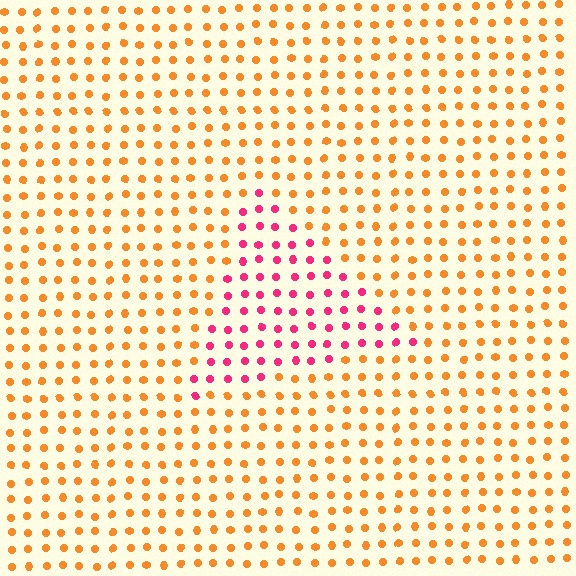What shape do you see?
I see a triangle.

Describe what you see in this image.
The image is filled with small orange elements in a uniform arrangement. A triangle-shaped region is visible where the elements are tinted to a slightly different hue, forming a subtle color boundary.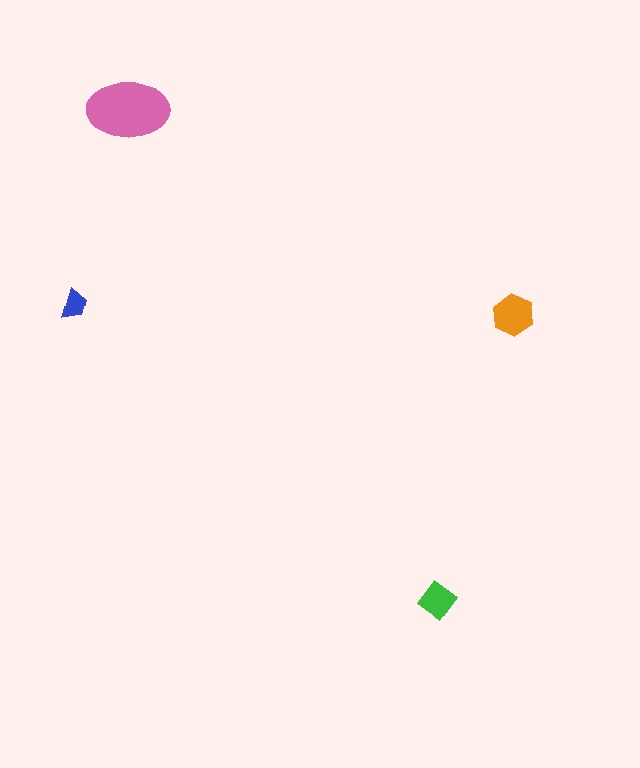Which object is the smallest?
The blue trapezoid.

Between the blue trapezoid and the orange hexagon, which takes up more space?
The orange hexagon.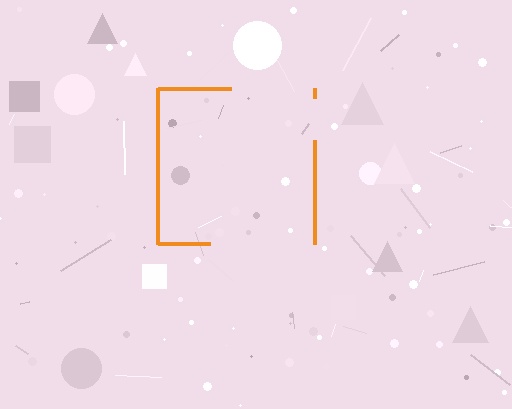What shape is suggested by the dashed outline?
The dashed outline suggests a square.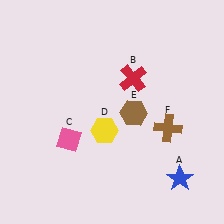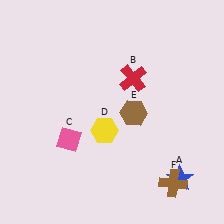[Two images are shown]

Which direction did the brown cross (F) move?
The brown cross (F) moved down.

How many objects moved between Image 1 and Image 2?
1 object moved between the two images.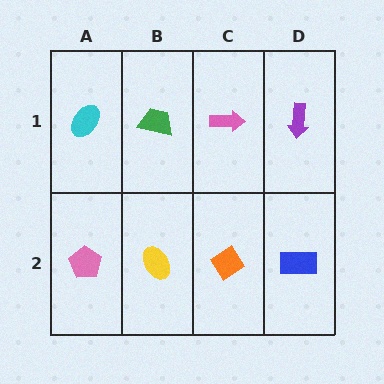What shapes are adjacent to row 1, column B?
A yellow ellipse (row 2, column B), a cyan ellipse (row 1, column A), a pink arrow (row 1, column C).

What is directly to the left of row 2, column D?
An orange diamond.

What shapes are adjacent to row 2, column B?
A green trapezoid (row 1, column B), a pink pentagon (row 2, column A), an orange diamond (row 2, column C).